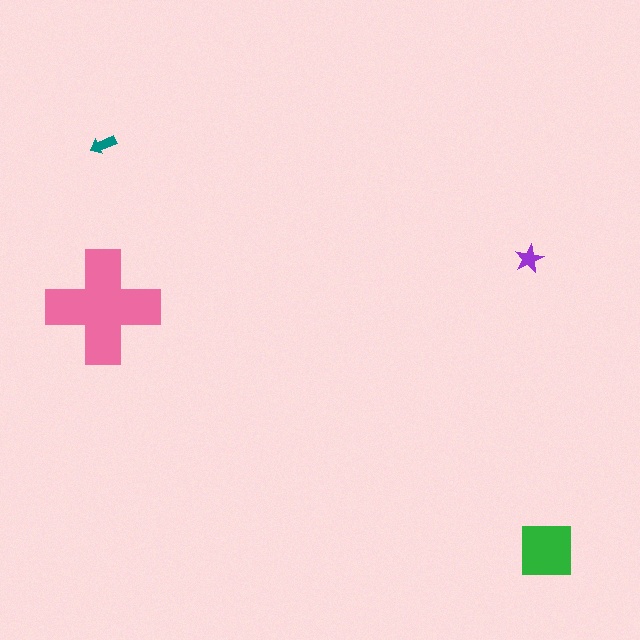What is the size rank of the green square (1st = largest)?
2nd.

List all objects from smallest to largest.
The teal arrow, the purple star, the green square, the pink cross.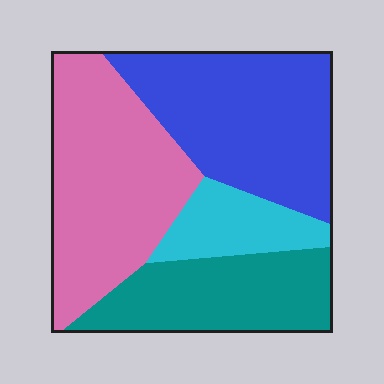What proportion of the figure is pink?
Pink takes up about one third (1/3) of the figure.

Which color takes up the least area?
Cyan, at roughly 10%.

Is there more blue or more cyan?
Blue.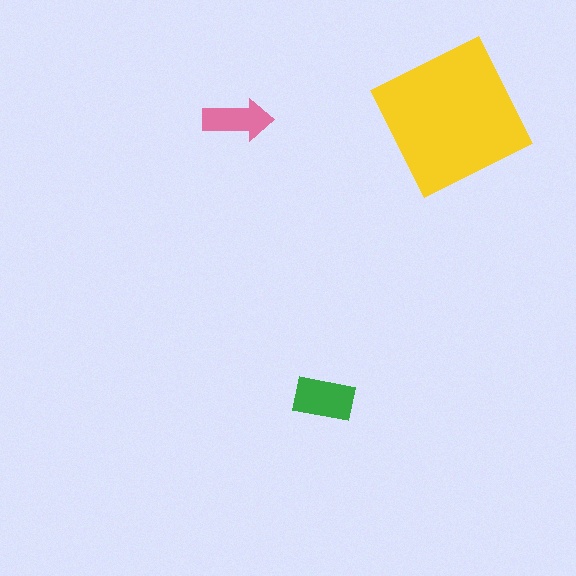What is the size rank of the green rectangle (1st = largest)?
2nd.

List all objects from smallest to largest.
The pink arrow, the green rectangle, the yellow square.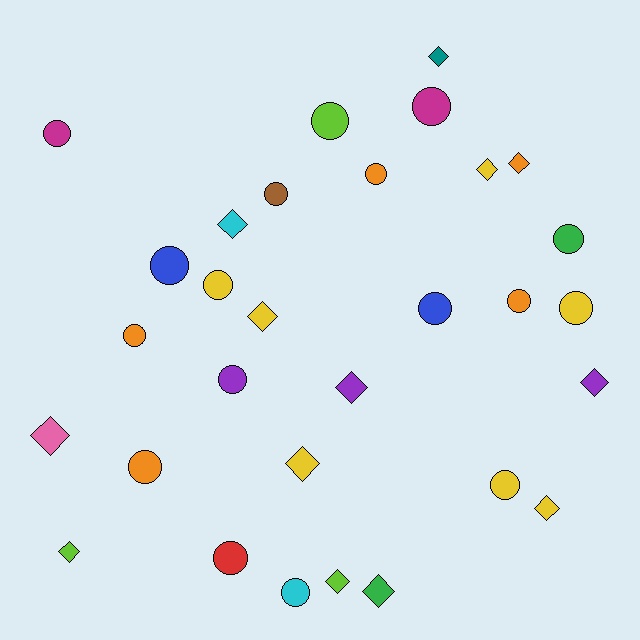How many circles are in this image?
There are 17 circles.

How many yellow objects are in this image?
There are 7 yellow objects.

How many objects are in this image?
There are 30 objects.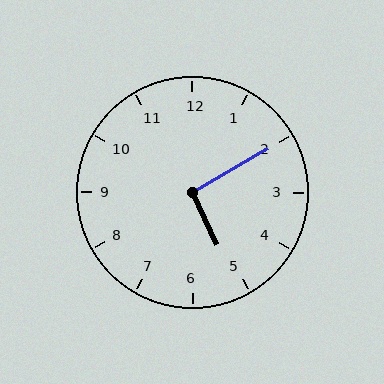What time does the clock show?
5:10.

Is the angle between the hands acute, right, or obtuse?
It is right.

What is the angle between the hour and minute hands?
Approximately 95 degrees.